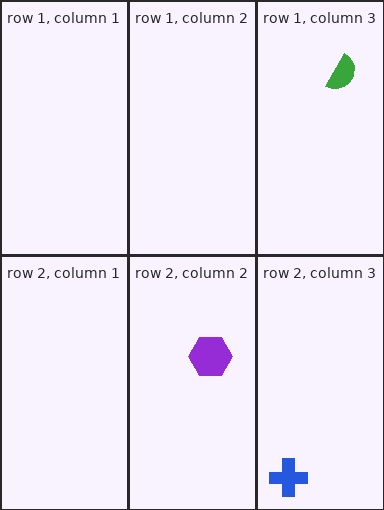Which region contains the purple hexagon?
The row 2, column 2 region.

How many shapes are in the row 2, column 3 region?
1.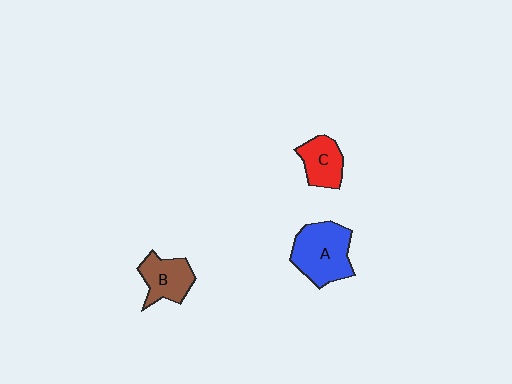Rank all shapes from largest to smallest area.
From largest to smallest: A (blue), B (brown), C (red).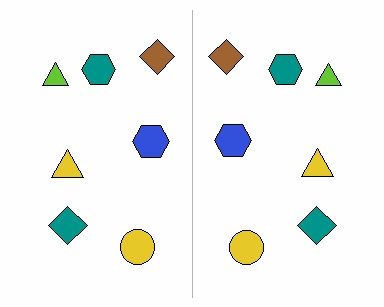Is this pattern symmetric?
Yes, this pattern has bilateral (reflection) symmetry.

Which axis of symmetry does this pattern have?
The pattern has a vertical axis of symmetry running through the center of the image.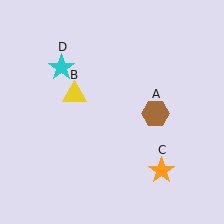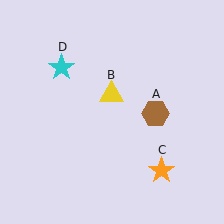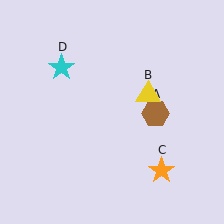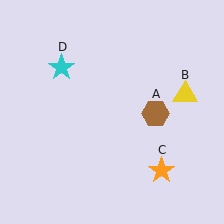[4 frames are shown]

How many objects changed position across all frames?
1 object changed position: yellow triangle (object B).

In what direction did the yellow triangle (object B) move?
The yellow triangle (object B) moved right.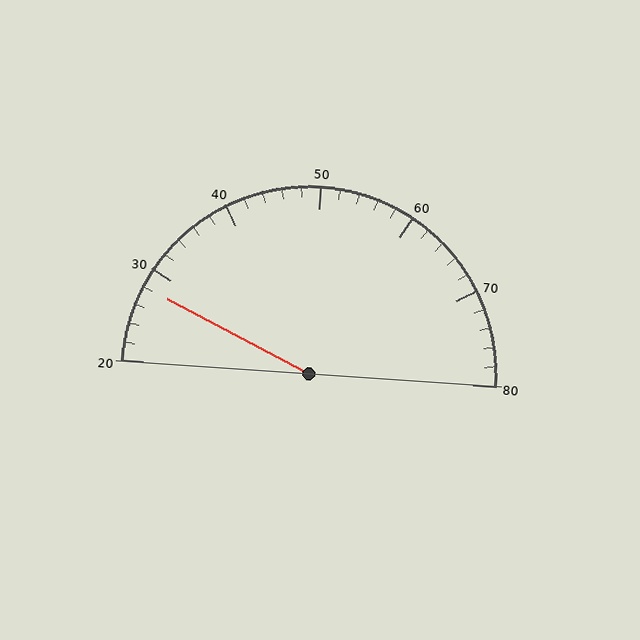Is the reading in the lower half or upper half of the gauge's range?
The reading is in the lower half of the range (20 to 80).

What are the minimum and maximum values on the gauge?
The gauge ranges from 20 to 80.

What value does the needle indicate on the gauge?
The needle indicates approximately 28.